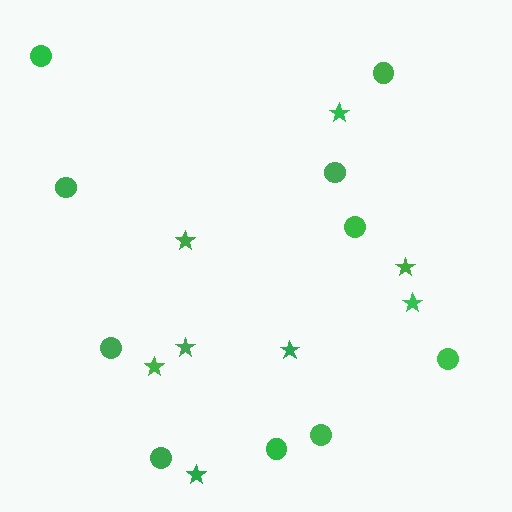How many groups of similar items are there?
There are 2 groups: one group of stars (8) and one group of circles (10).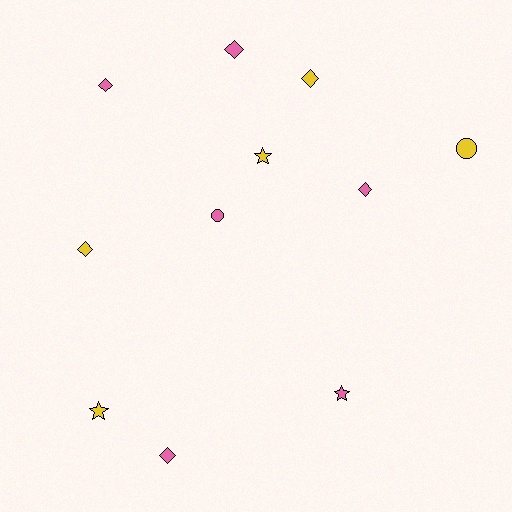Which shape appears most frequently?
Diamond, with 6 objects.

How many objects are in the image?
There are 11 objects.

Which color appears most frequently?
Pink, with 6 objects.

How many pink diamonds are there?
There are 4 pink diamonds.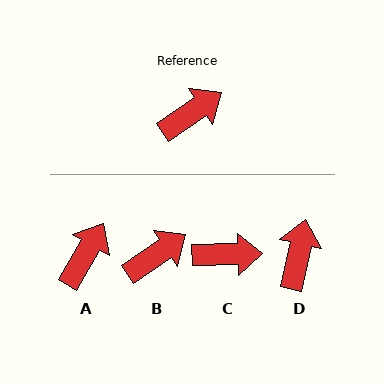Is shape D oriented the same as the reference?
No, it is off by about 44 degrees.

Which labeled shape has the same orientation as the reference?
B.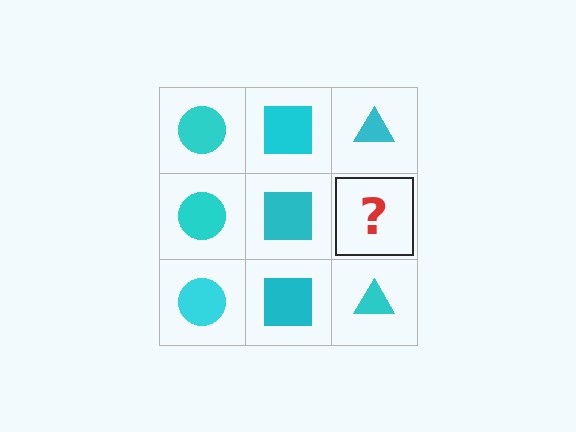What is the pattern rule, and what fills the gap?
The rule is that each column has a consistent shape. The gap should be filled with a cyan triangle.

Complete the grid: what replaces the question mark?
The question mark should be replaced with a cyan triangle.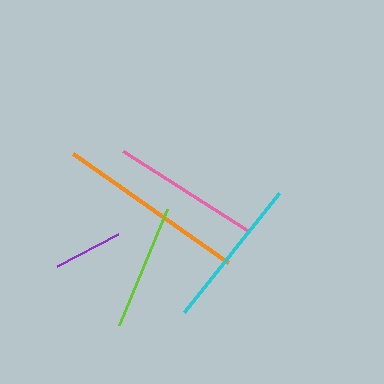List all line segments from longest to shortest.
From longest to shortest: orange, cyan, pink, lime, purple.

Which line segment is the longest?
The orange line is the longest at approximately 189 pixels.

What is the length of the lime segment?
The lime segment is approximately 126 pixels long.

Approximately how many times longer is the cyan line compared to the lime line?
The cyan line is approximately 1.2 times the length of the lime line.